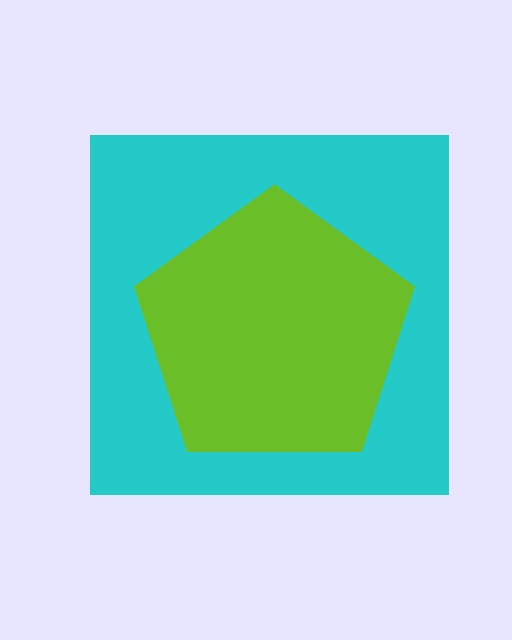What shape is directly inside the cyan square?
The lime pentagon.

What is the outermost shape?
The cyan square.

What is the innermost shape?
The lime pentagon.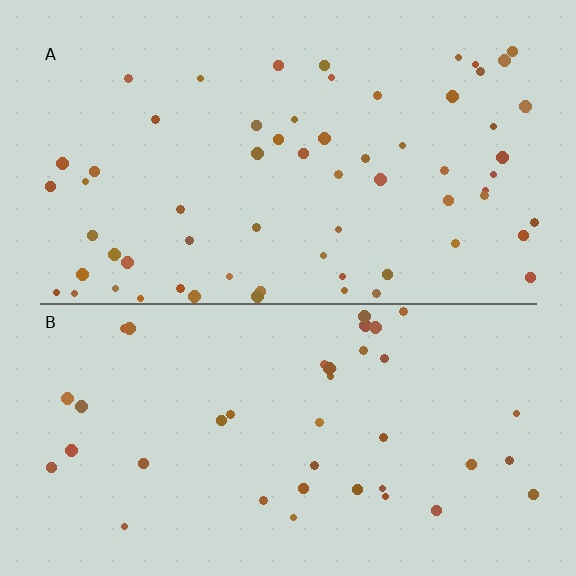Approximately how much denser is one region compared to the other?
Approximately 1.6× — region A over region B.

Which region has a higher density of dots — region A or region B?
A (the top).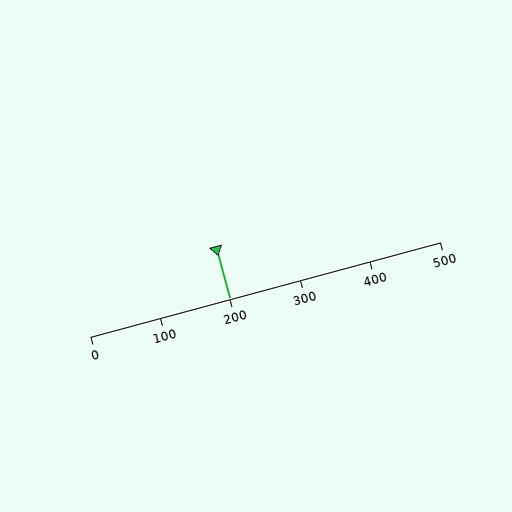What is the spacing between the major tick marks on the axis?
The major ticks are spaced 100 apart.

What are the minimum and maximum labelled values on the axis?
The axis runs from 0 to 500.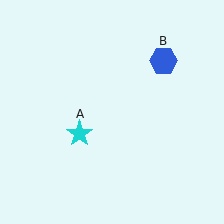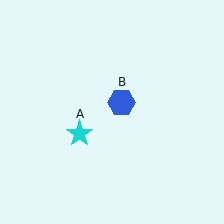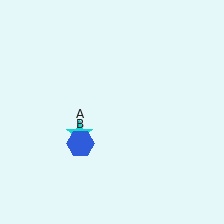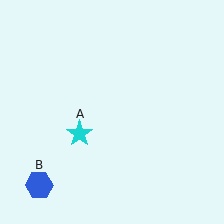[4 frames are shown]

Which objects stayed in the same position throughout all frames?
Cyan star (object A) remained stationary.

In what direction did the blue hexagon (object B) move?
The blue hexagon (object B) moved down and to the left.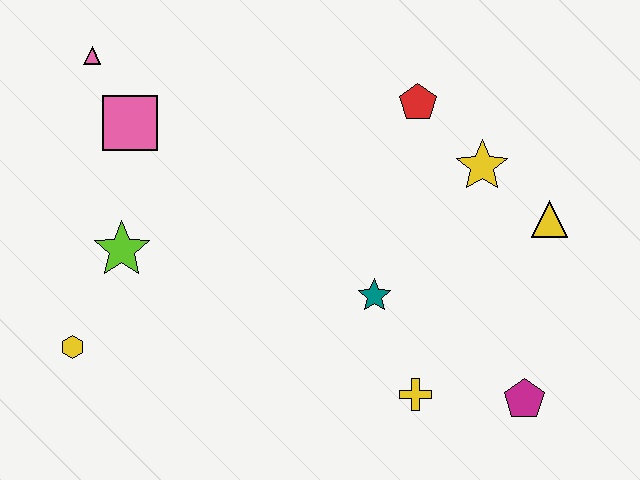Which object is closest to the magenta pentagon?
The yellow cross is closest to the magenta pentagon.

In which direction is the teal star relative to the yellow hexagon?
The teal star is to the right of the yellow hexagon.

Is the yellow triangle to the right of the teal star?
Yes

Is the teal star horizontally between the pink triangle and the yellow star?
Yes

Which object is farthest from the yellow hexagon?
The yellow triangle is farthest from the yellow hexagon.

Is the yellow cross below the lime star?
Yes